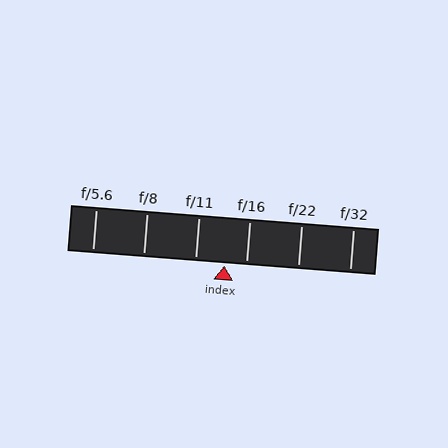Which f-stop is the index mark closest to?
The index mark is closest to f/16.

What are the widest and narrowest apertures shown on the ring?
The widest aperture shown is f/5.6 and the narrowest is f/32.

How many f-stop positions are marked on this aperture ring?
There are 6 f-stop positions marked.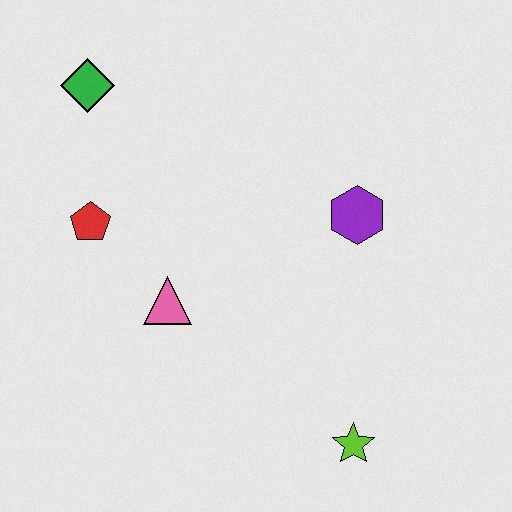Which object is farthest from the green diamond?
The lime star is farthest from the green diamond.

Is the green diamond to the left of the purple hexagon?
Yes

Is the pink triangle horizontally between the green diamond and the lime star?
Yes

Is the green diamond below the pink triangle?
No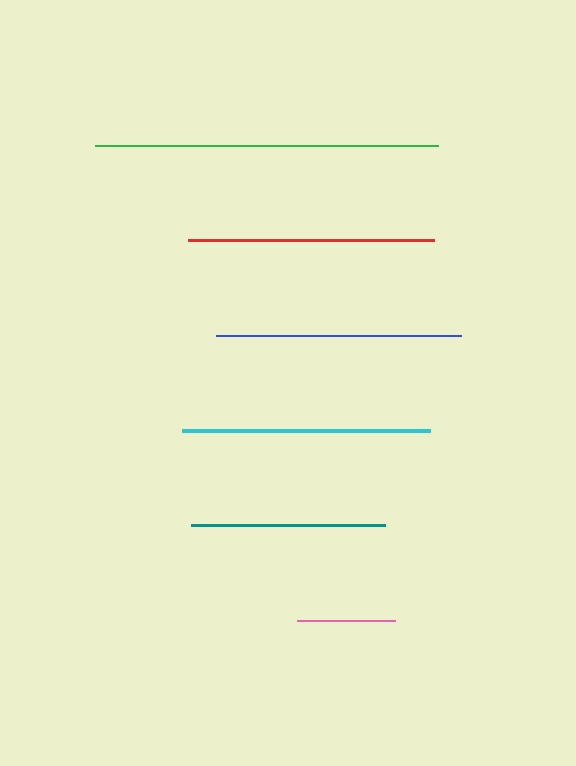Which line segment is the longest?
The green line is the longest at approximately 342 pixels.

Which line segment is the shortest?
The pink line is the shortest at approximately 98 pixels.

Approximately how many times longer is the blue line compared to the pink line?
The blue line is approximately 2.5 times the length of the pink line.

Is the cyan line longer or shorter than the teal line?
The cyan line is longer than the teal line.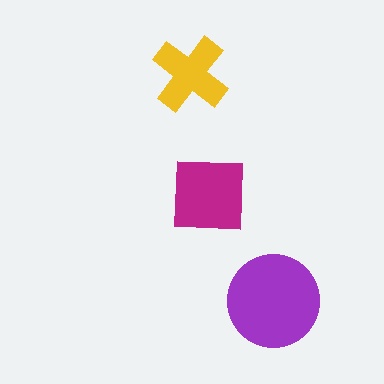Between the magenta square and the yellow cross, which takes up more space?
The magenta square.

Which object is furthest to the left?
The yellow cross is leftmost.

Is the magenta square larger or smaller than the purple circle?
Smaller.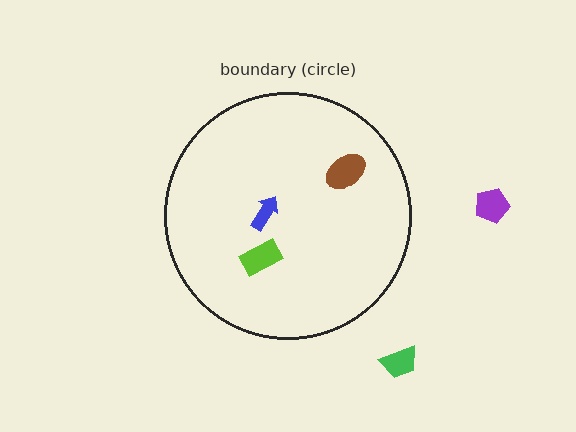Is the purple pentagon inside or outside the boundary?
Outside.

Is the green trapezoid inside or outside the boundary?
Outside.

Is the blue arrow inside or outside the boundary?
Inside.